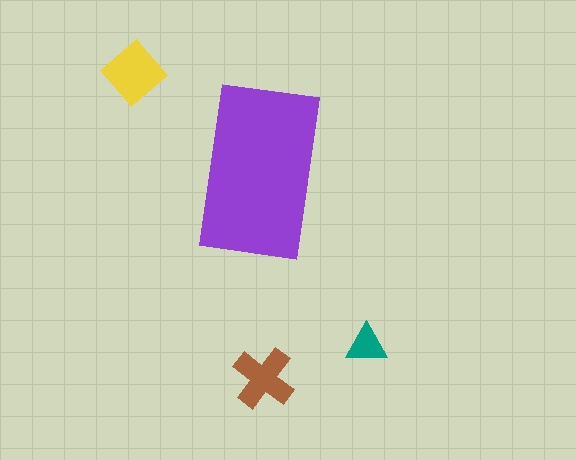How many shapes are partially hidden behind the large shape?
0 shapes are partially hidden.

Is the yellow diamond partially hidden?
No, the yellow diamond is fully visible.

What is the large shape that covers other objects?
A purple rectangle.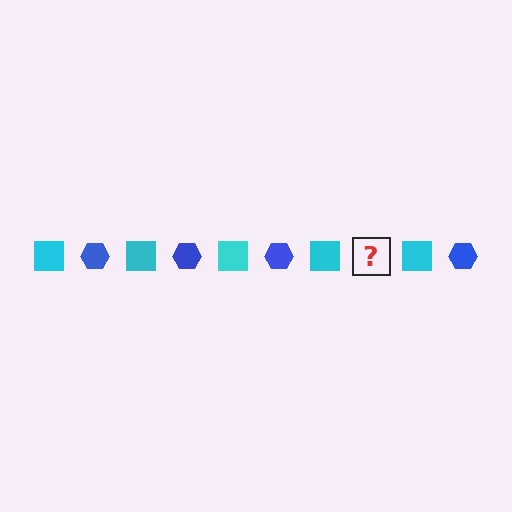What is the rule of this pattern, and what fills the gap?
The rule is that the pattern alternates between cyan square and blue hexagon. The gap should be filled with a blue hexagon.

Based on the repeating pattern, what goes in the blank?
The blank should be a blue hexagon.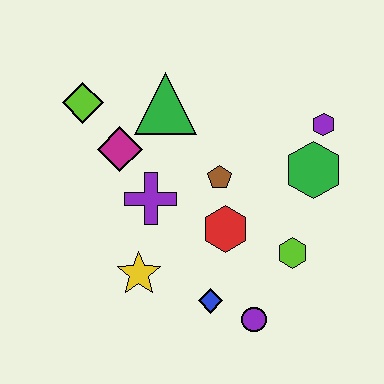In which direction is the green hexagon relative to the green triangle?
The green hexagon is to the right of the green triangle.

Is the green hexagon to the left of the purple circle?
No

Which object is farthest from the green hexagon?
The lime diamond is farthest from the green hexagon.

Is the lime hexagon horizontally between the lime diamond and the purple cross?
No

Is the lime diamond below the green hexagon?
No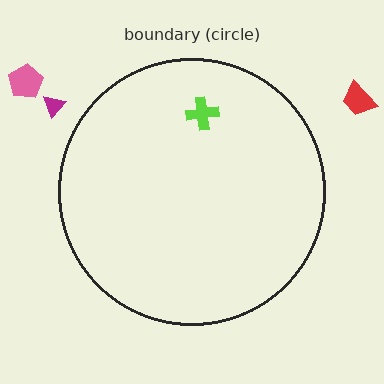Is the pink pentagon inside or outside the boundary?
Outside.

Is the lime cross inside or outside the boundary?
Inside.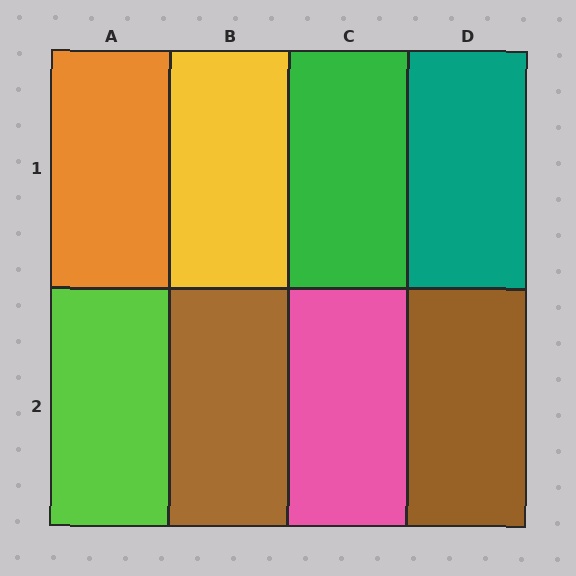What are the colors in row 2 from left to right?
Lime, brown, pink, brown.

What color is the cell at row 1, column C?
Green.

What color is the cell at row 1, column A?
Orange.